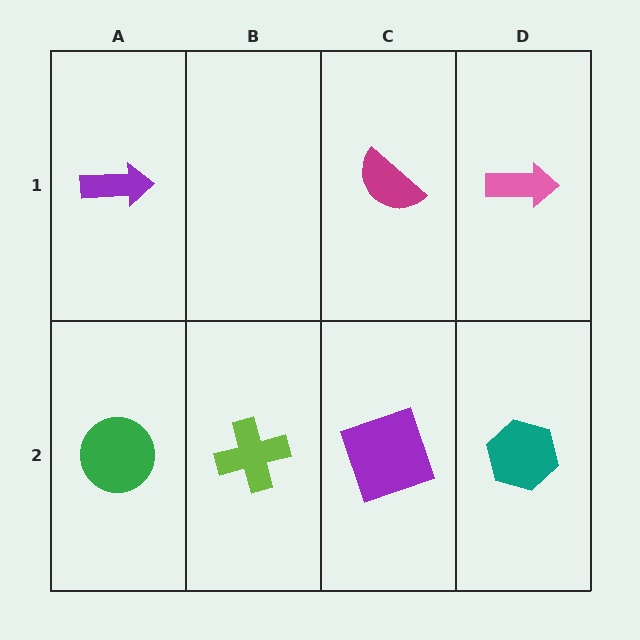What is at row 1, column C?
A magenta semicircle.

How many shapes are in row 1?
3 shapes.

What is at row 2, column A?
A green circle.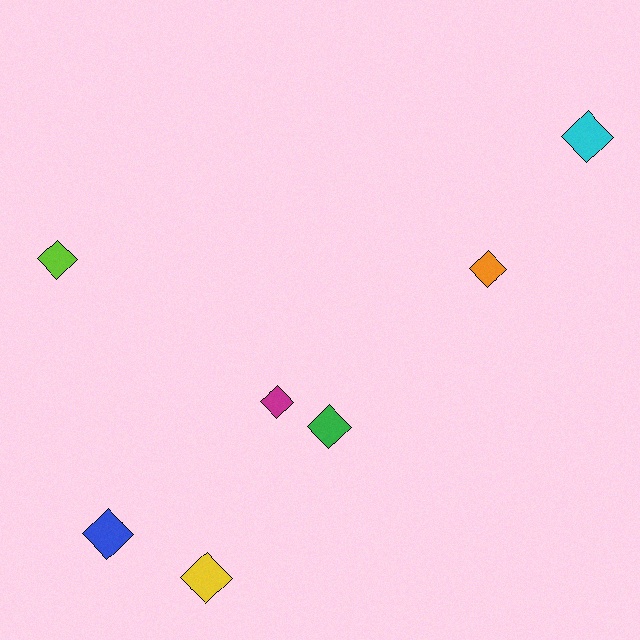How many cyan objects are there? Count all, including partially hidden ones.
There is 1 cyan object.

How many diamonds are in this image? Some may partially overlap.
There are 7 diamonds.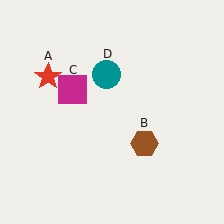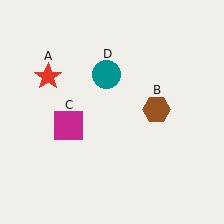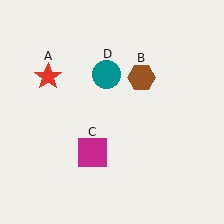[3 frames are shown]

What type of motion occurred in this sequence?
The brown hexagon (object B), magenta square (object C) rotated counterclockwise around the center of the scene.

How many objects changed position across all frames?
2 objects changed position: brown hexagon (object B), magenta square (object C).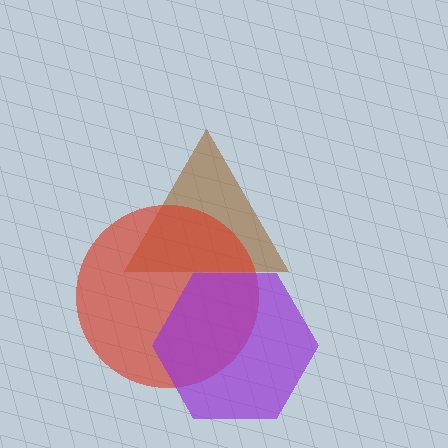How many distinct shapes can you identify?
There are 3 distinct shapes: a brown triangle, a red circle, a purple hexagon.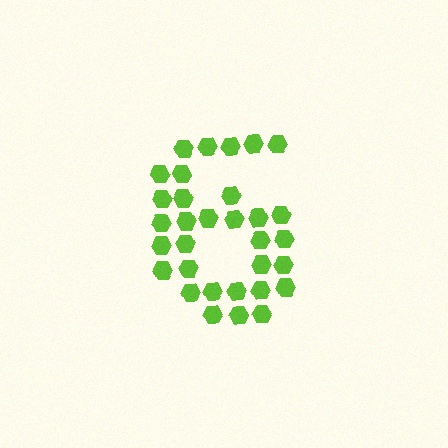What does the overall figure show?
The overall figure shows the digit 6.